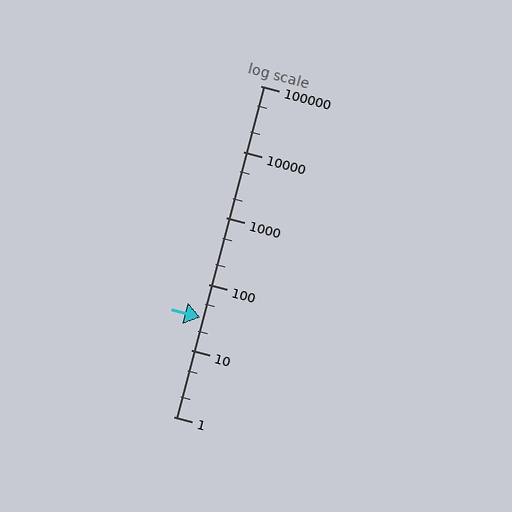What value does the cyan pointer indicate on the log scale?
The pointer indicates approximately 31.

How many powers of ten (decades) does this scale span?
The scale spans 5 decades, from 1 to 100000.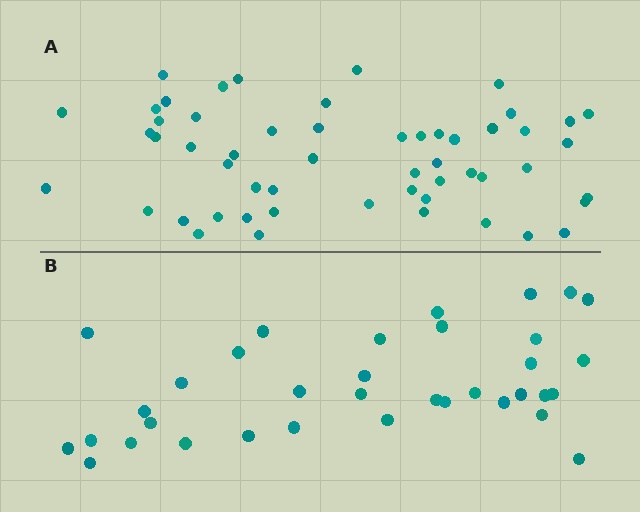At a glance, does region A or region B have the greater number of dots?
Region A (the top region) has more dots.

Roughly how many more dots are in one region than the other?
Region A has approximately 20 more dots than region B.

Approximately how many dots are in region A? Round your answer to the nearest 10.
About 50 dots. (The exact count is 54, which rounds to 50.)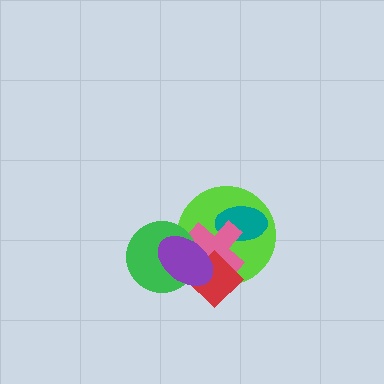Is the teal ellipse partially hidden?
Yes, it is partially covered by another shape.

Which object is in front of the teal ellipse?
The pink cross is in front of the teal ellipse.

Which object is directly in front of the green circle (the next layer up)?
The red diamond is directly in front of the green circle.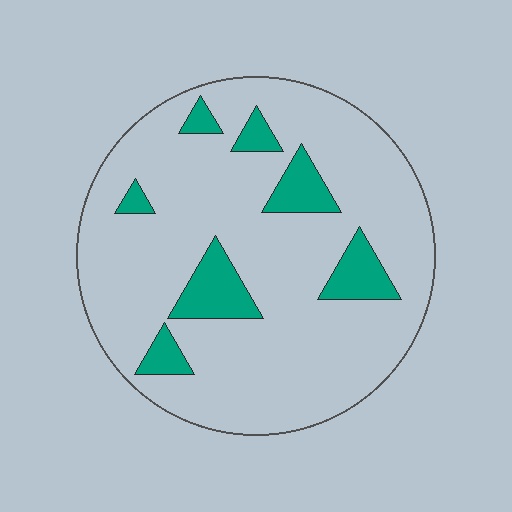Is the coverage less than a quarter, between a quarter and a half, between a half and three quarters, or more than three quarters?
Less than a quarter.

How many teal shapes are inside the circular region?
7.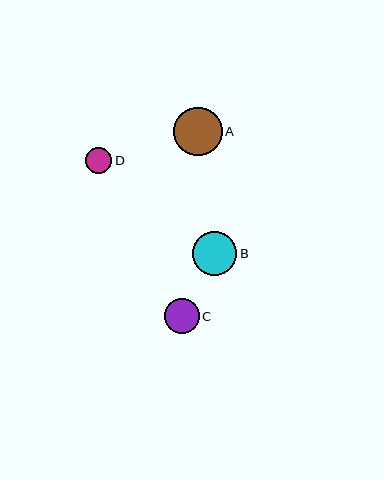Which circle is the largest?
Circle A is the largest with a size of approximately 49 pixels.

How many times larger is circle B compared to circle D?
Circle B is approximately 1.7 times the size of circle D.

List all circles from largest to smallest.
From largest to smallest: A, B, C, D.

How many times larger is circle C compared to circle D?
Circle C is approximately 1.3 times the size of circle D.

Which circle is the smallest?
Circle D is the smallest with a size of approximately 26 pixels.